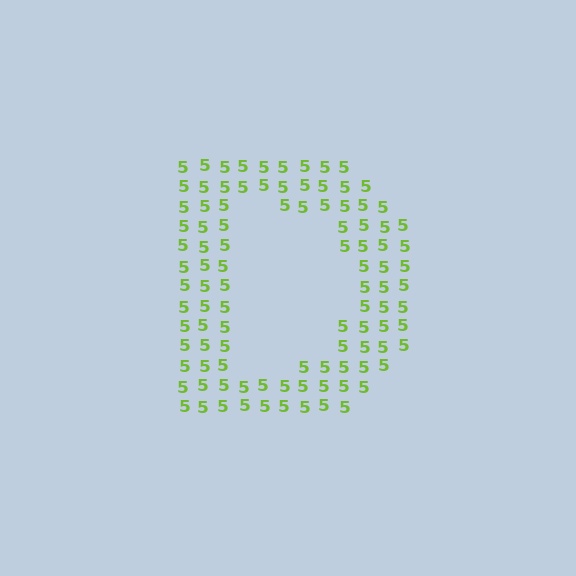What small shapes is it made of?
It is made of small digit 5's.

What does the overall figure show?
The overall figure shows the letter D.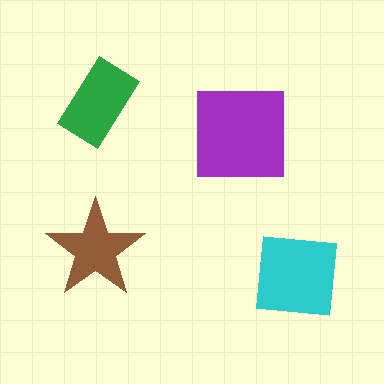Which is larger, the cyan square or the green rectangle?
The cyan square.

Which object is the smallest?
The brown star.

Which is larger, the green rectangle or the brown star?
The green rectangle.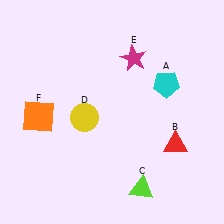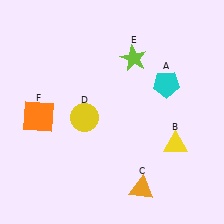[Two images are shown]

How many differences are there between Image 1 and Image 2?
There are 3 differences between the two images.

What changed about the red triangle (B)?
In Image 1, B is red. In Image 2, it changed to yellow.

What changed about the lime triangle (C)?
In Image 1, C is lime. In Image 2, it changed to orange.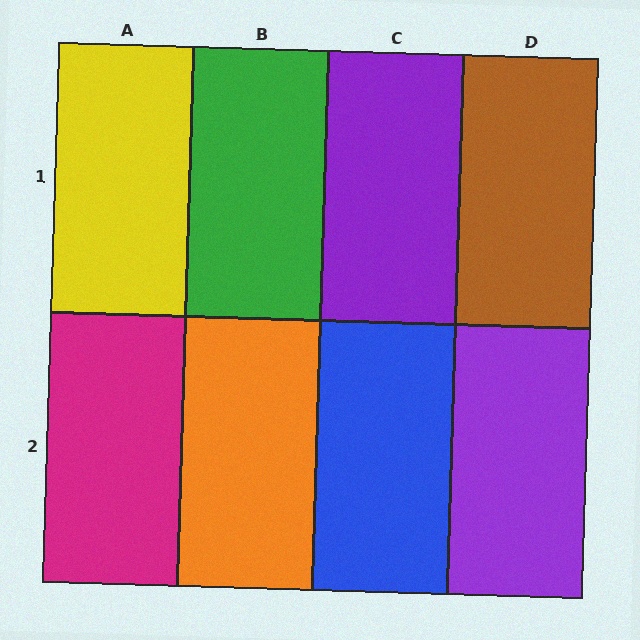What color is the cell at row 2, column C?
Blue.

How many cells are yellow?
1 cell is yellow.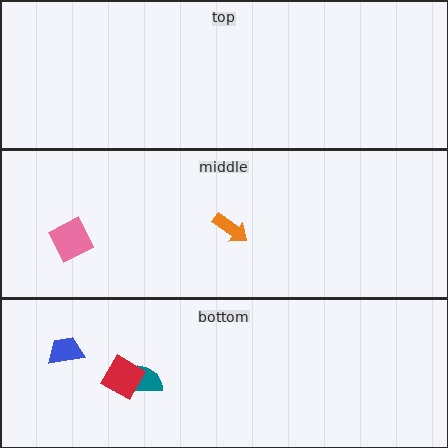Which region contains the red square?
The bottom region.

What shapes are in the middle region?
The pink diamond, the orange arrow.